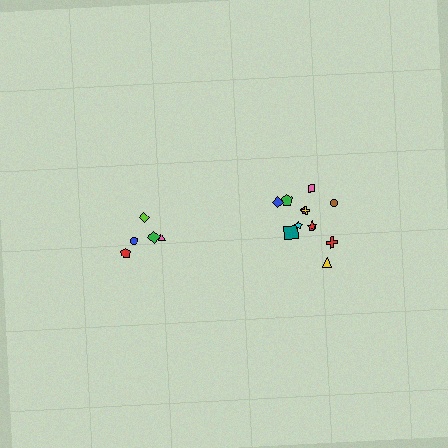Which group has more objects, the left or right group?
The right group.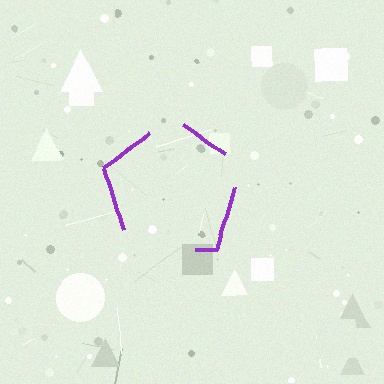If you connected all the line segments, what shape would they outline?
They would outline a pentagon.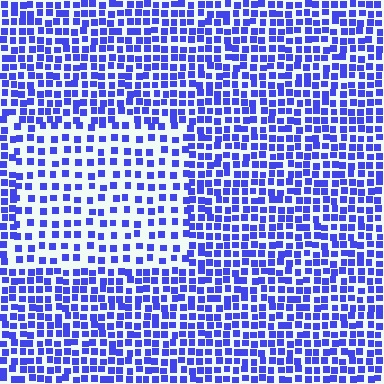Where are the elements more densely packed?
The elements are more densely packed outside the rectangle boundary.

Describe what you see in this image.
The image contains small blue elements arranged at two different densities. A rectangle-shaped region is visible where the elements are less densely packed than the surrounding area.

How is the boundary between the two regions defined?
The boundary is defined by a change in element density (approximately 1.8x ratio). All elements are the same color, size, and shape.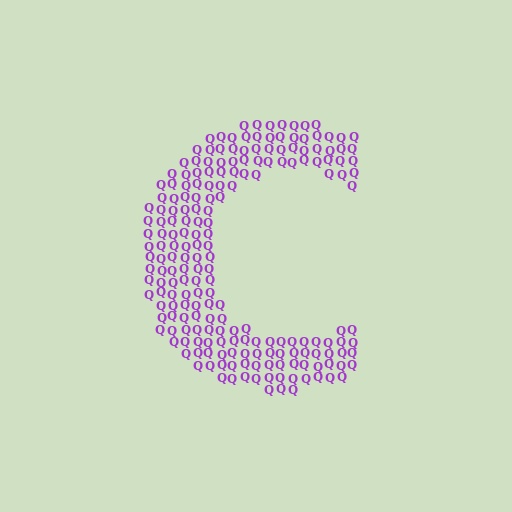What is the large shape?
The large shape is the letter C.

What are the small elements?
The small elements are letter Q's.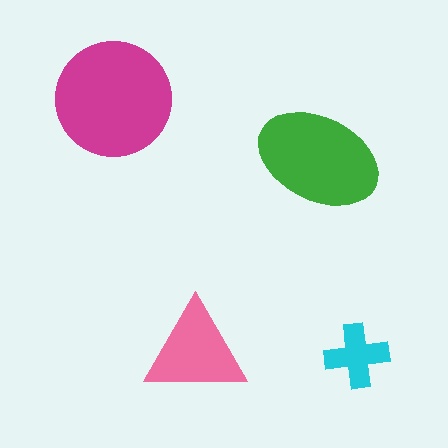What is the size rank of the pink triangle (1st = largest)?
3rd.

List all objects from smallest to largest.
The cyan cross, the pink triangle, the green ellipse, the magenta circle.